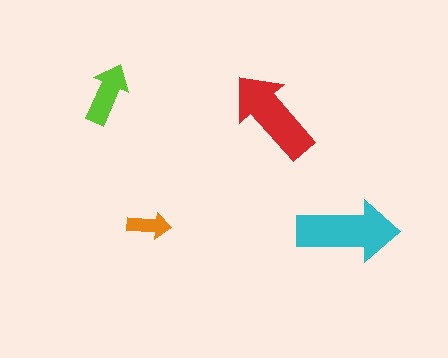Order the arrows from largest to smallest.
the cyan one, the red one, the lime one, the orange one.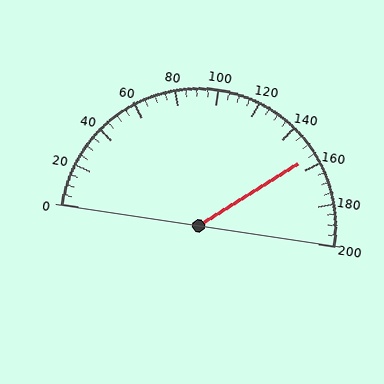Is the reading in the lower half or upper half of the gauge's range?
The reading is in the upper half of the range (0 to 200).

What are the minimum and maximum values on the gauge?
The gauge ranges from 0 to 200.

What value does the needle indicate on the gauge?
The needle indicates approximately 155.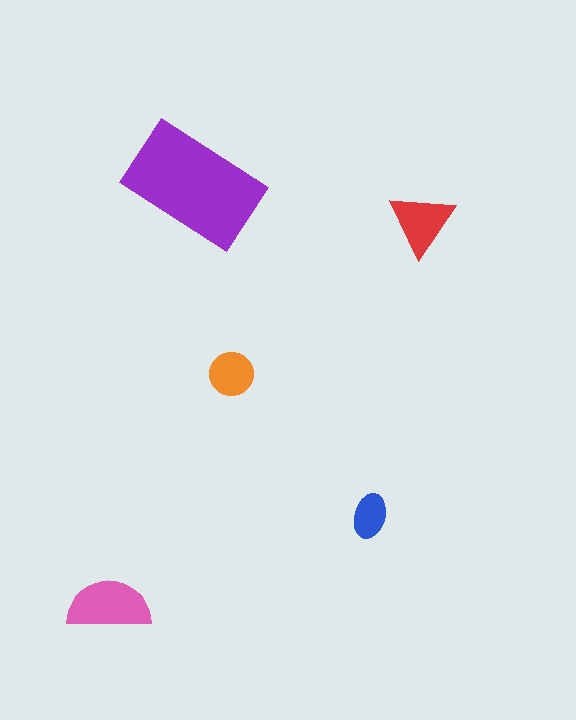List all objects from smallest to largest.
The blue ellipse, the orange circle, the red triangle, the pink semicircle, the purple rectangle.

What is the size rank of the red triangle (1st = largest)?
3rd.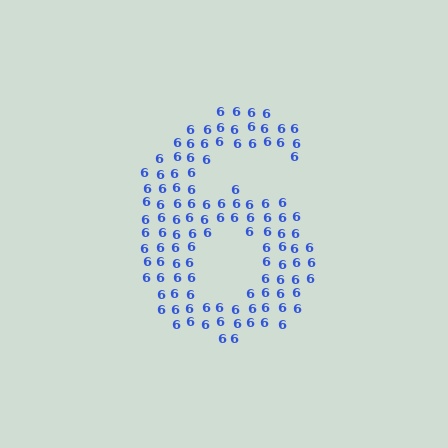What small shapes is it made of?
It is made of small digit 6's.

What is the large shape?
The large shape is the digit 6.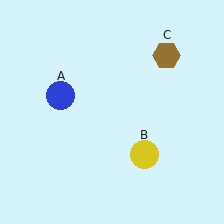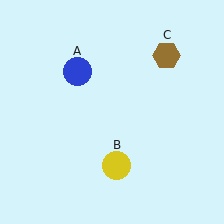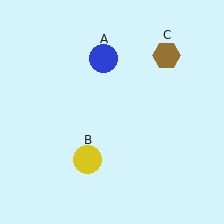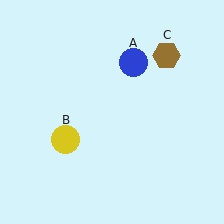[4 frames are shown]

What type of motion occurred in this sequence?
The blue circle (object A), yellow circle (object B) rotated clockwise around the center of the scene.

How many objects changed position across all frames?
2 objects changed position: blue circle (object A), yellow circle (object B).